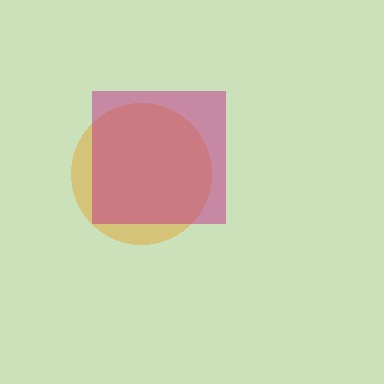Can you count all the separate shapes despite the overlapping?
Yes, there are 2 separate shapes.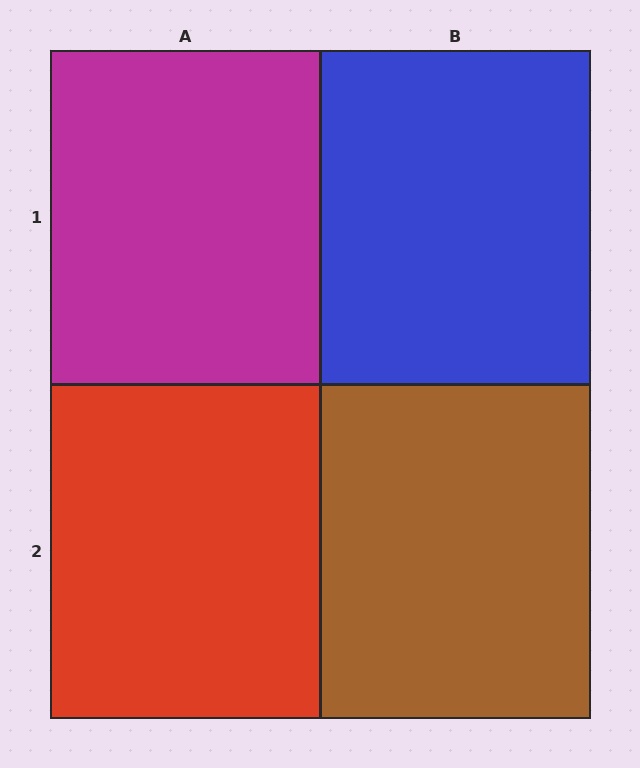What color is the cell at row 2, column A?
Red.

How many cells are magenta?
1 cell is magenta.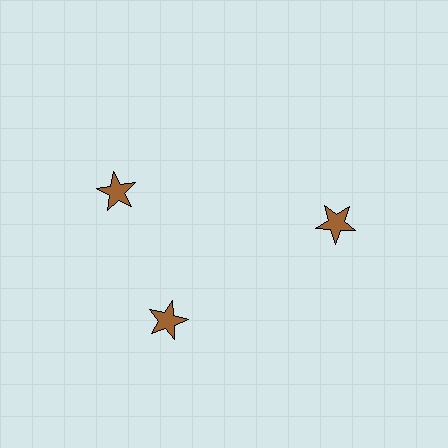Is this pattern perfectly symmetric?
No. The 3 brown stars are arranged in a ring, but one element near the 11 o'clock position is rotated out of alignment along the ring, breaking the 3-fold rotational symmetry.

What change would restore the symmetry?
The symmetry would be restored by rotating it back into even spacing with its neighbors so that all 3 stars sit at equal angles and equal distance from the center.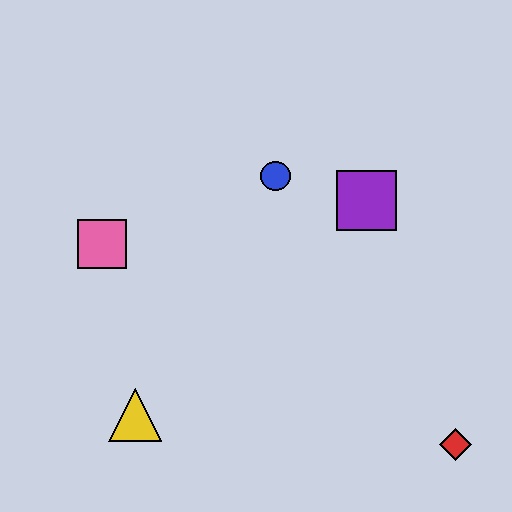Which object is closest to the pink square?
The yellow triangle is closest to the pink square.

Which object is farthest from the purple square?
The yellow triangle is farthest from the purple square.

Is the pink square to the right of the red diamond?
No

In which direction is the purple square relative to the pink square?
The purple square is to the right of the pink square.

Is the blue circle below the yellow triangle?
No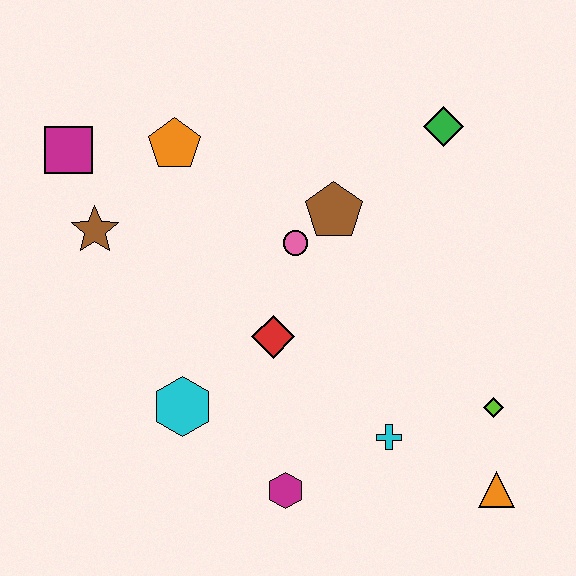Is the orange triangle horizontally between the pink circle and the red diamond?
No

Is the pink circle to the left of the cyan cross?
Yes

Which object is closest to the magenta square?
The brown star is closest to the magenta square.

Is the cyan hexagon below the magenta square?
Yes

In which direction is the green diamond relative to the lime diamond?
The green diamond is above the lime diamond.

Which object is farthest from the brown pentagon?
The orange triangle is farthest from the brown pentagon.